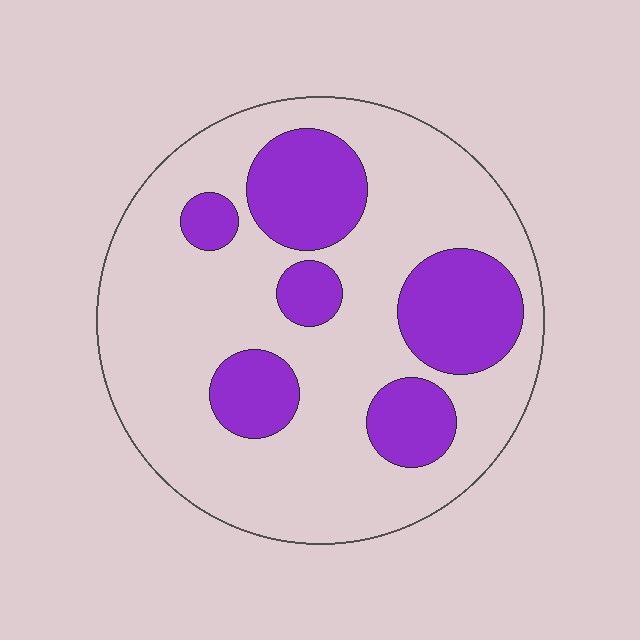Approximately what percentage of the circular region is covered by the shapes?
Approximately 30%.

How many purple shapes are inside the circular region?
6.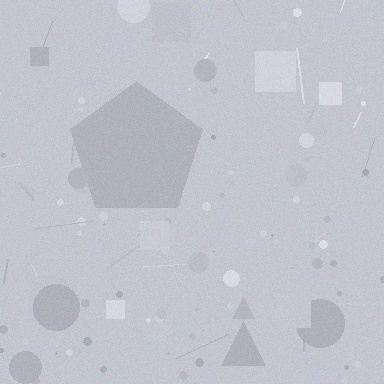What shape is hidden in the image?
A pentagon is hidden in the image.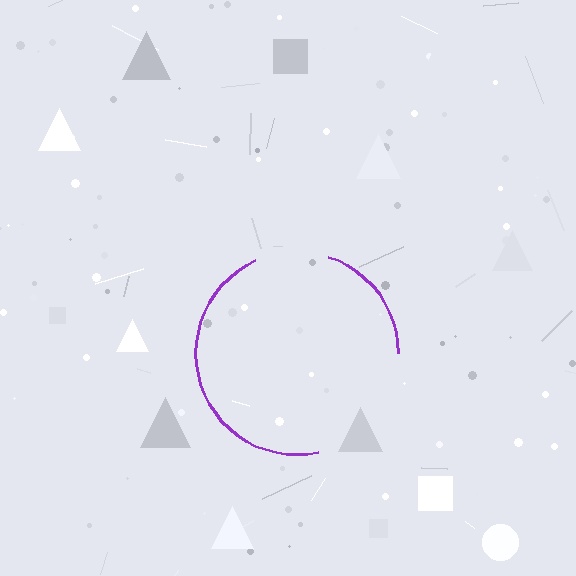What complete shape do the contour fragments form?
The contour fragments form a circle.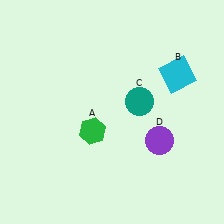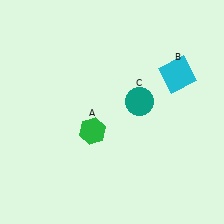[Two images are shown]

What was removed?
The purple circle (D) was removed in Image 2.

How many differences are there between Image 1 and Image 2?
There is 1 difference between the two images.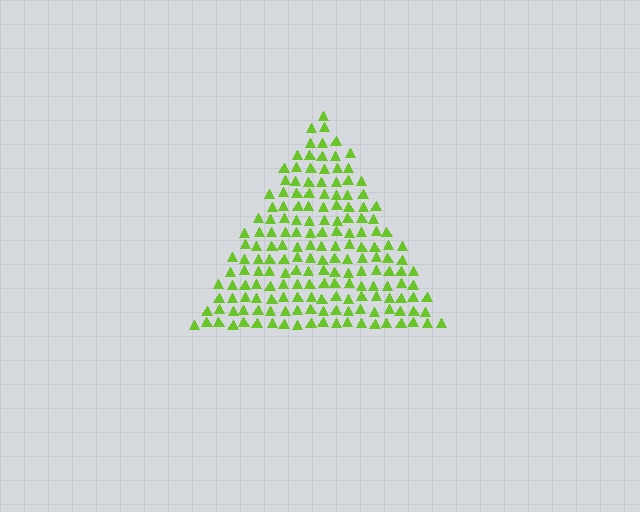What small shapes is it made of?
It is made of small triangles.